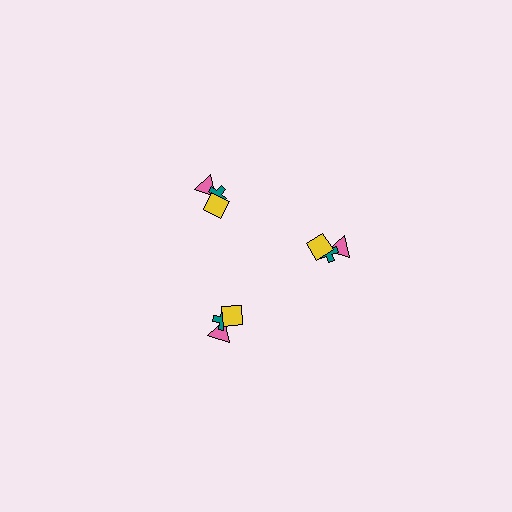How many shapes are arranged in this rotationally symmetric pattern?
There are 9 shapes, arranged in 3 groups of 3.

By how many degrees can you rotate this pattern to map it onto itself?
The pattern maps onto itself every 120 degrees of rotation.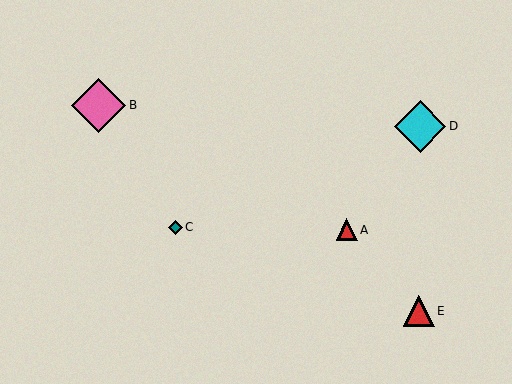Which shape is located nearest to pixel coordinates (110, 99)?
The pink diamond (labeled B) at (98, 105) is nearest to that location.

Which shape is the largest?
The pink diamond (labeled B) is the largest.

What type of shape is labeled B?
Shape B is a pink diamond.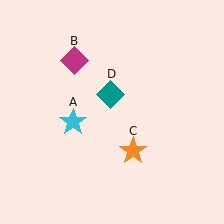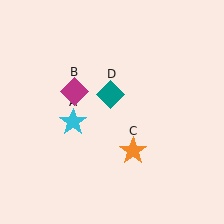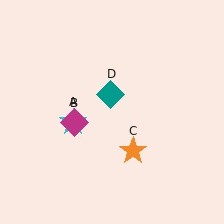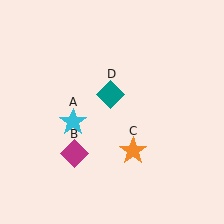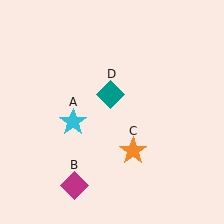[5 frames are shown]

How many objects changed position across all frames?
1 object changed position: magenta diamond (object B).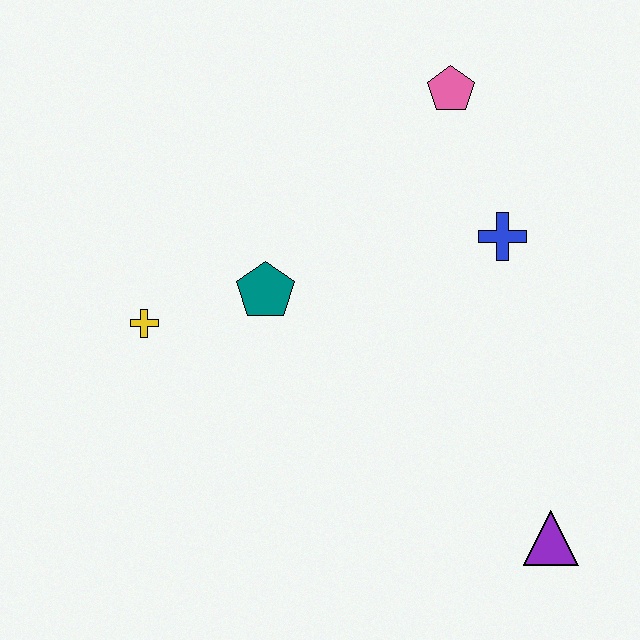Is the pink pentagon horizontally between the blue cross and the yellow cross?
Yes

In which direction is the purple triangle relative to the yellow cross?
The purple triangle is to the right of the yellow cross.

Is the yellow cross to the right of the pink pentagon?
No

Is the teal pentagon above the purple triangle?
Yes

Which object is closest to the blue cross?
The pink pentagon is closest to the blue cross.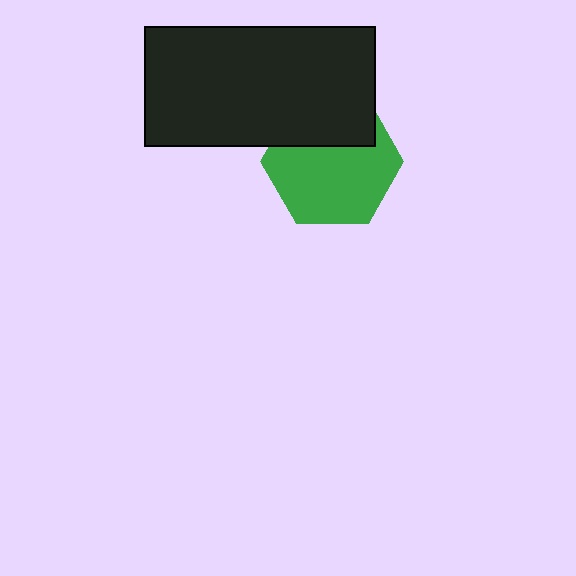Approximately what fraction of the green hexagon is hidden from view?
Roughly 33% of the green hexagon is hidden behind the black rectangle.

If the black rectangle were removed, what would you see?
You would see the complete green hexagon.